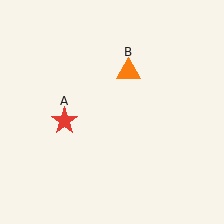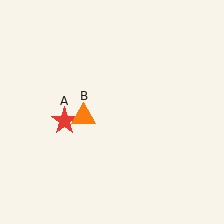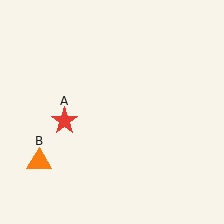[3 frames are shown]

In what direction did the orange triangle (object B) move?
The orange triangle (object B) moved down and to the left.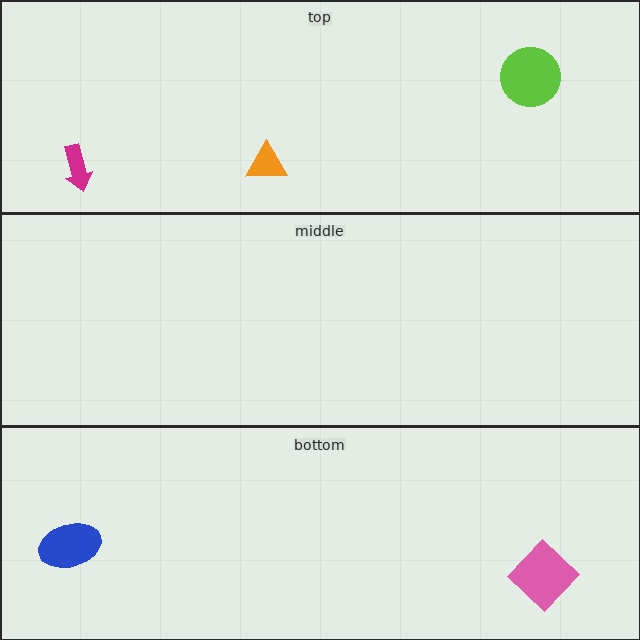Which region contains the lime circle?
The top region.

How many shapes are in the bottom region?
2.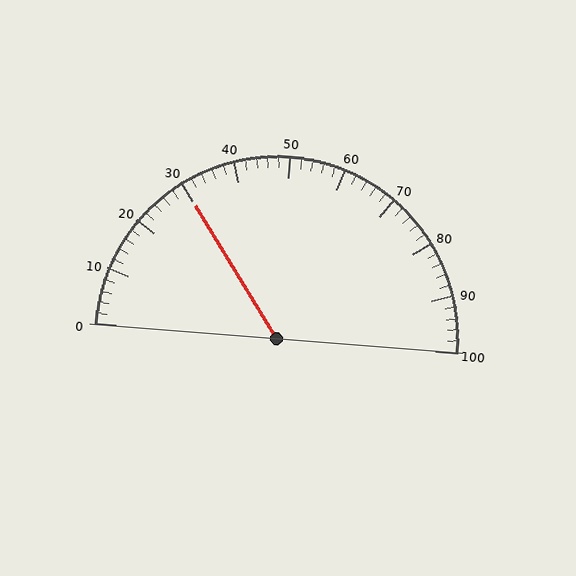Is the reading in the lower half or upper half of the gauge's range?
The reading is in the lower half of the range (0 to 100).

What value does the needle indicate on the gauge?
The needle indicates approximately 30.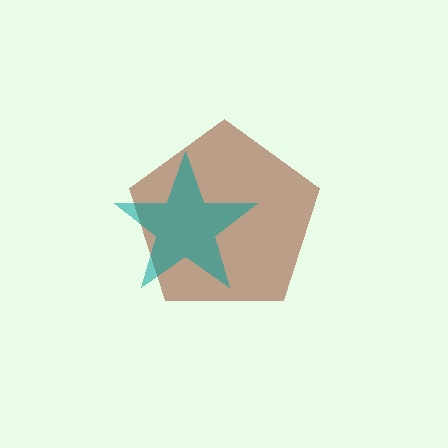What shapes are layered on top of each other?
The layered shapes are: a brown pentagon, a teal star.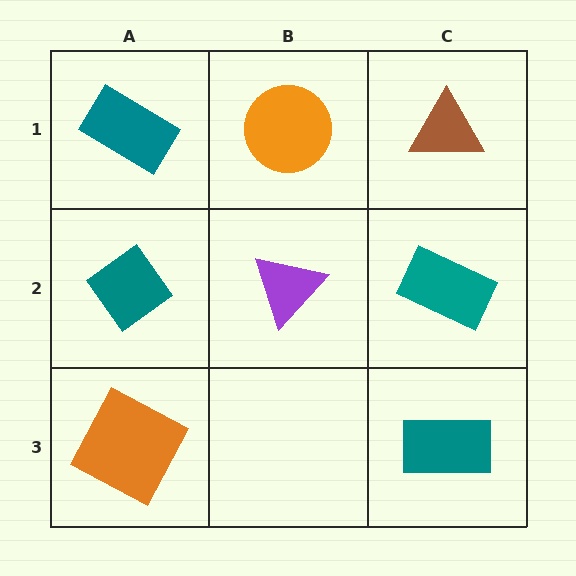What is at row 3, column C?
A teal rectangle.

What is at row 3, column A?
An orange square.